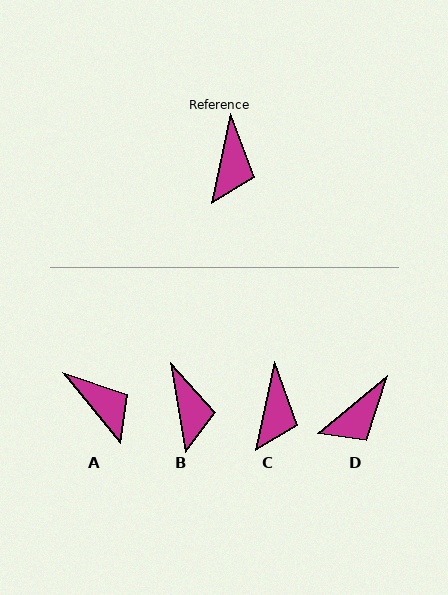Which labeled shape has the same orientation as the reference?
C.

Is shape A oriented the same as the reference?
No, it is off by about 51 degrees.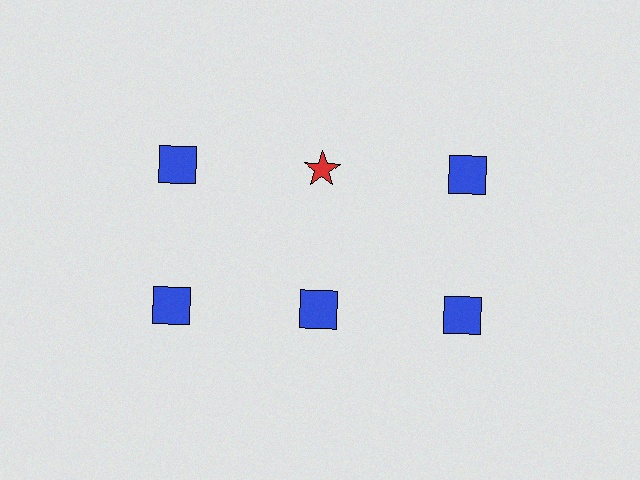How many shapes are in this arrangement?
There are 6 shapes arranged in a grid pattern.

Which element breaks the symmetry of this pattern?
The red star in the top row, second from left column breaks the symmetry. All other shapes are blue squares.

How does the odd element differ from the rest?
It differs in both color (red instead of blue) and shape (star instead of square).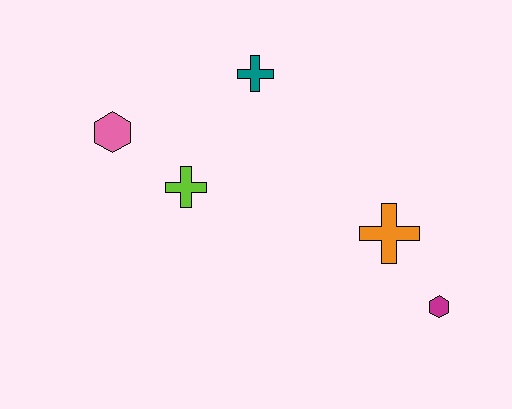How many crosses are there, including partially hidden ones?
There are 3 crosses.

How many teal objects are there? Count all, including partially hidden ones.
There is 1 teal object.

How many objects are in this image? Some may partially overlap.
There are 5 objects.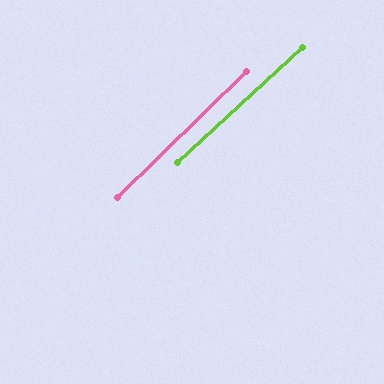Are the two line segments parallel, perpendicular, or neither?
Parallel — their directions differ by only 1.6°.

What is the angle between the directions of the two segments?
Approximately 2 degrees.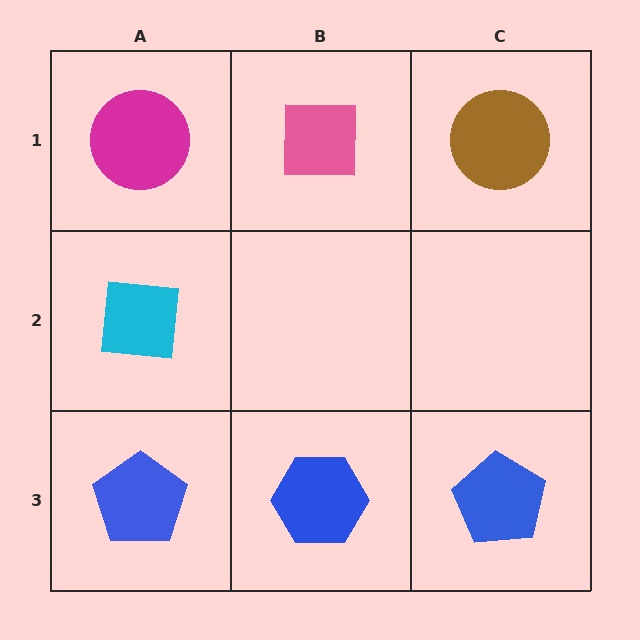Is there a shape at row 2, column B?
No, that cell is empty.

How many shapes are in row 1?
3 shapes.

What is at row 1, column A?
A magenta circle.